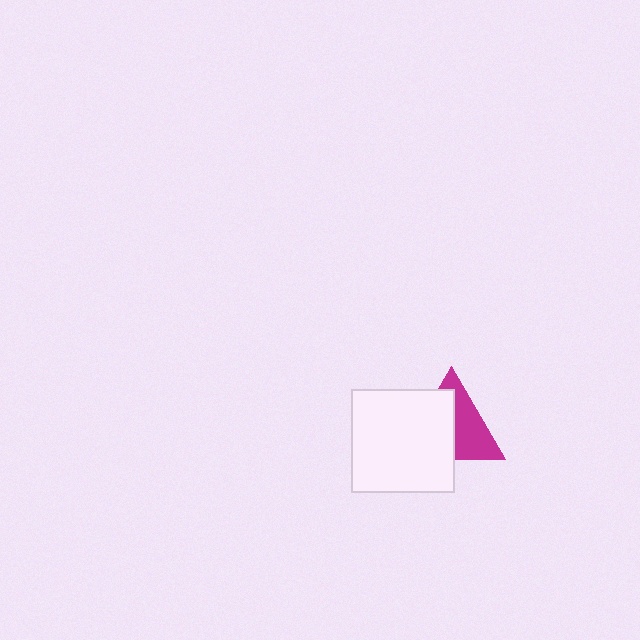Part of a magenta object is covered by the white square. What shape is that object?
It is a triangle.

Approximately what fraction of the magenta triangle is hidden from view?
Roughly 52% of the magenta triangle is hidden behind the white square.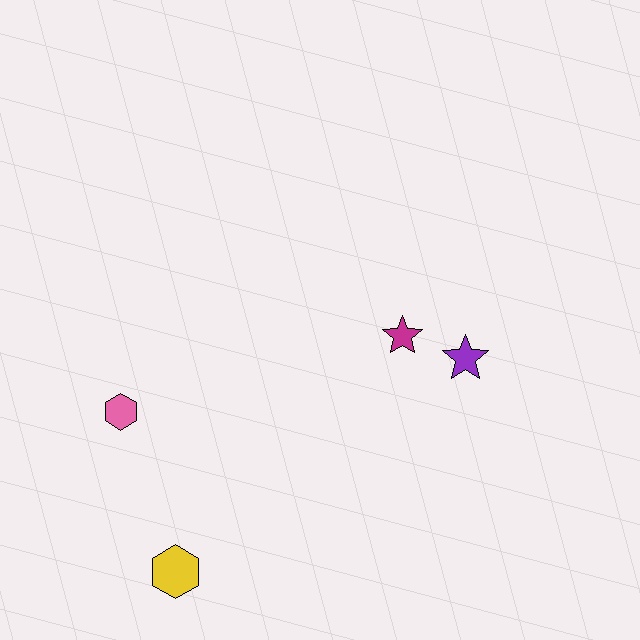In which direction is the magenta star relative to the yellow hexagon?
The magenta star is above the yellow hexagon.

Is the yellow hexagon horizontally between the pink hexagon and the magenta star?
Yes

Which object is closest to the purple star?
The magenta star is closest to the purple star.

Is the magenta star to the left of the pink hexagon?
No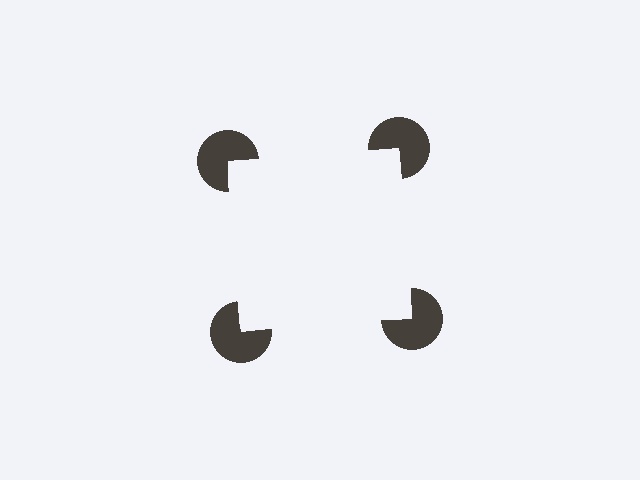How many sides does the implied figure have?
4 sides.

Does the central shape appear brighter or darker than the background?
It typically appears slightly brighter than the background, even though no actual brightness change is drawn.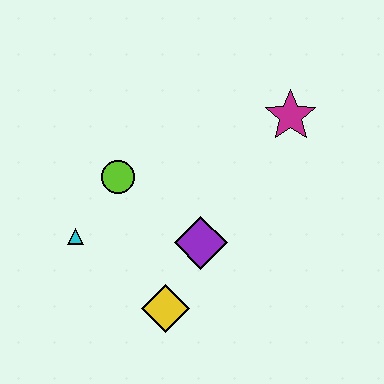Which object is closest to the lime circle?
The cyan triangle is closest to the lime circle.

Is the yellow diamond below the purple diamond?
Yes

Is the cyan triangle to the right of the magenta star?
No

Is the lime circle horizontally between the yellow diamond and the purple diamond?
No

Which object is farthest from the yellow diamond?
The magenta star is farthest from the yellow diamond.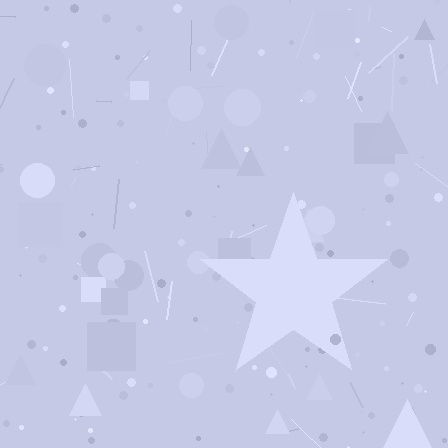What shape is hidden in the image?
A star is hidden in the image.